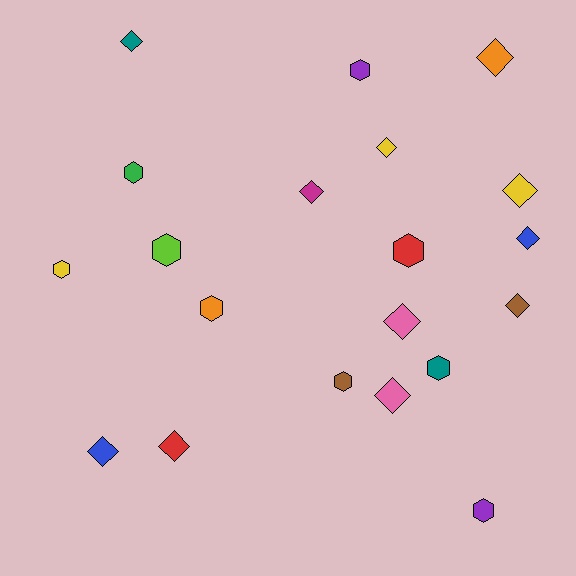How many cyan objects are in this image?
There are no cyan objects.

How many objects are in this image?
There are 20 objects.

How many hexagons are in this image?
There are 9 hexagons.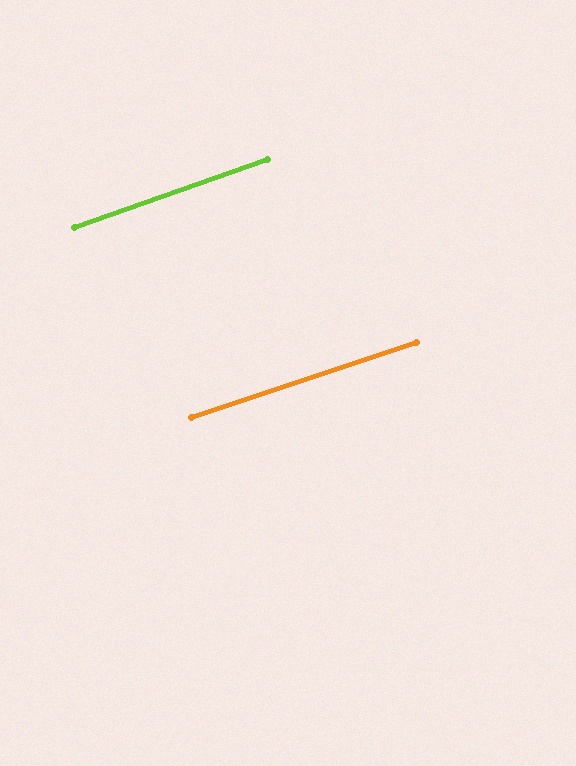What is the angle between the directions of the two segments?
Approximately 1 degree.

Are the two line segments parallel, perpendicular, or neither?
Parallel — their directions differ by only 0.9°.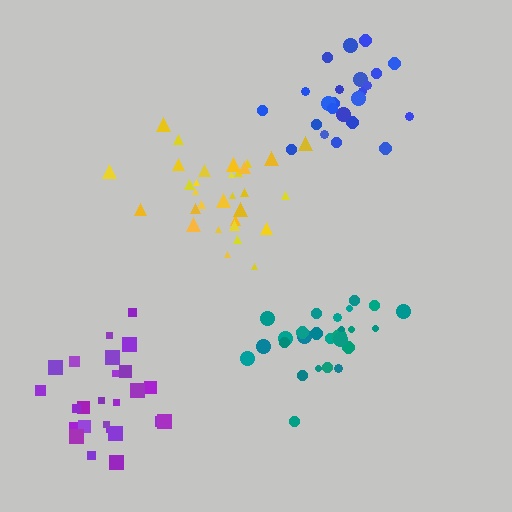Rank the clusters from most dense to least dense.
yellow, blue, teal, purple.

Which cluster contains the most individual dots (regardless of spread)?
Yellow (32).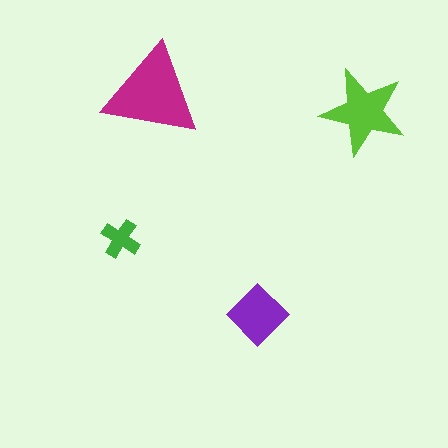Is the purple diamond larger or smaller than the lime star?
Smaller.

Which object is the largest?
The magenta triangle.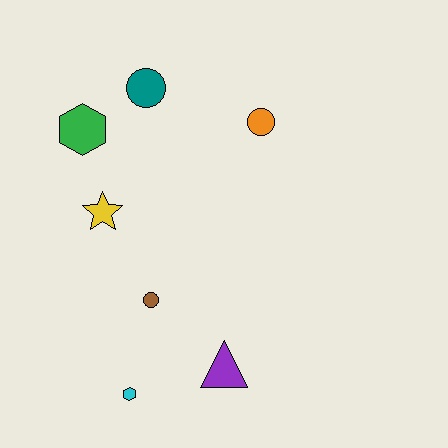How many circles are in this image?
There are 3 circles.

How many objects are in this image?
There are 7 objects.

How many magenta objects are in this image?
There are no magenta objects.